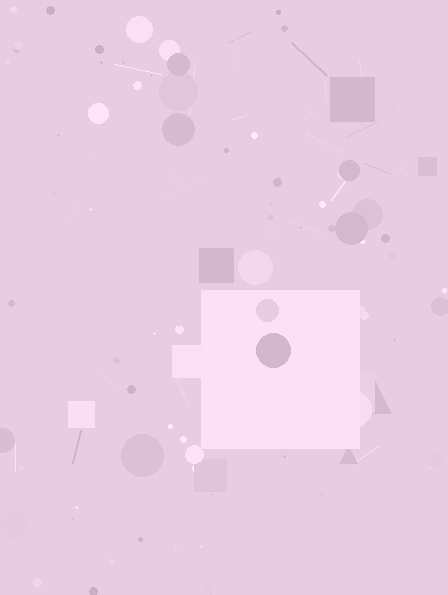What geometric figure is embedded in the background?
A square is embedded in the background.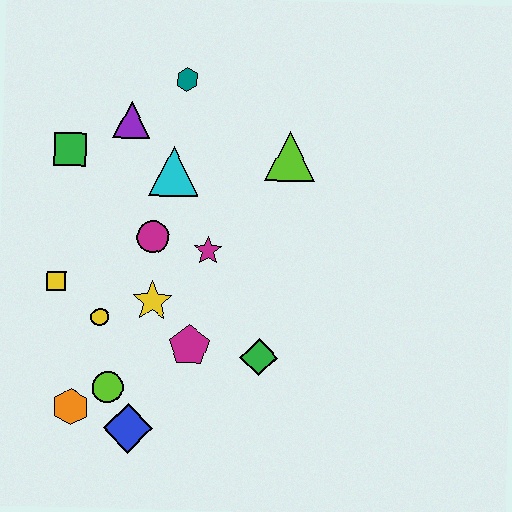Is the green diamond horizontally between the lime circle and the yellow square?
No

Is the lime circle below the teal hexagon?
Yes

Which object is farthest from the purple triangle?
The blue diamond is farthest from the purple triangle.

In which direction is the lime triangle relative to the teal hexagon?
The lime triangle is to the right of the teal hexagon.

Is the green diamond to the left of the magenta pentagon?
No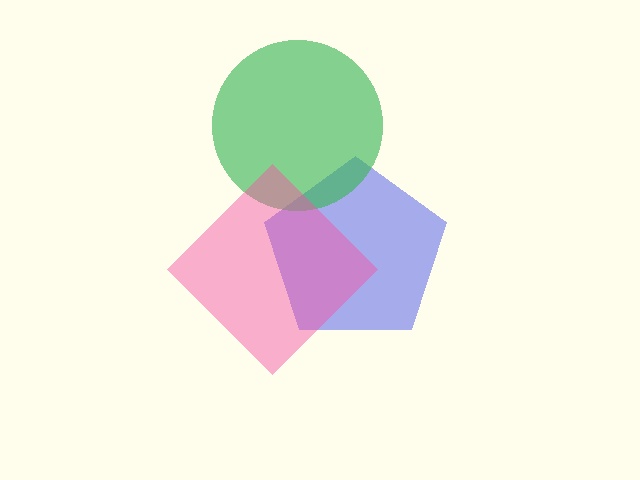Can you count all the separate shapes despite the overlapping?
Yes, there are 3 separate shapes.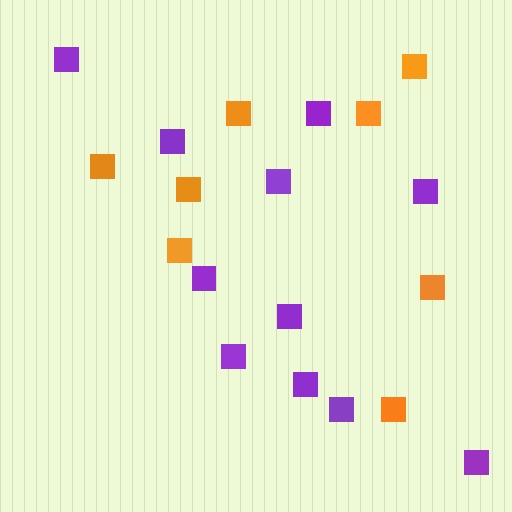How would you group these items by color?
There are 2 groups: one group of orange squares (8) and one group of purple squares (11).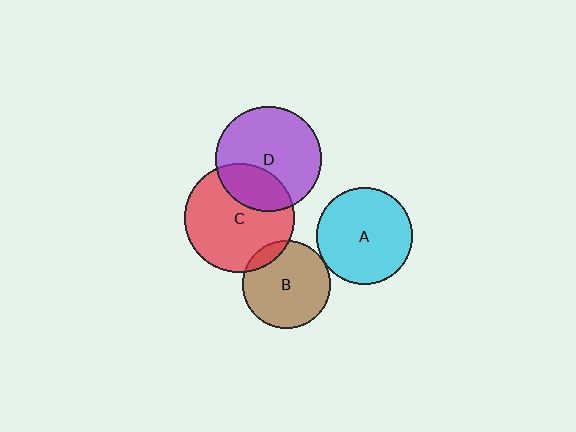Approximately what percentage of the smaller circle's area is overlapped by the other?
Approximately 30%.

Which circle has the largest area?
Circle C (red).